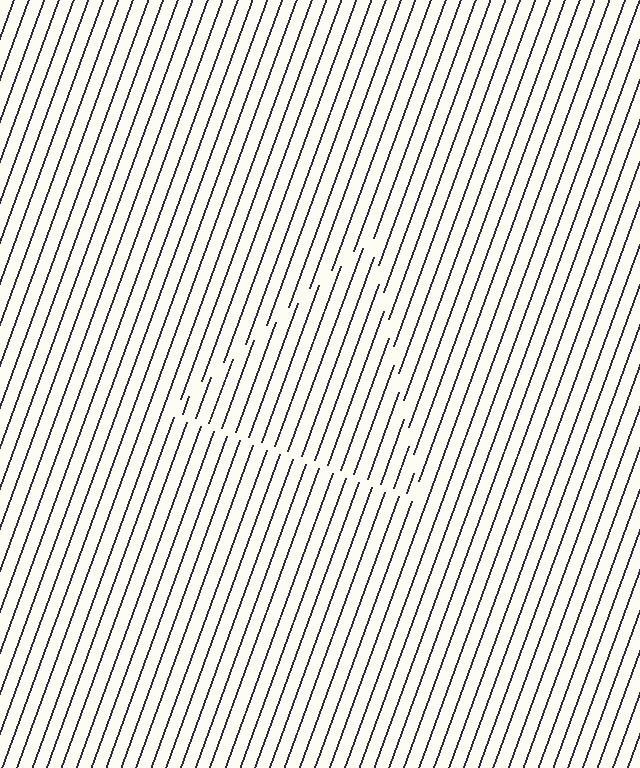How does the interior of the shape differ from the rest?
The interior of the shape contains the same grating, shifted by half a period — the contour is defined by the phase discontinuity where line-ends from the inner and outer gratings abut.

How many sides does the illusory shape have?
3 sides — the line-ends trace a triangle.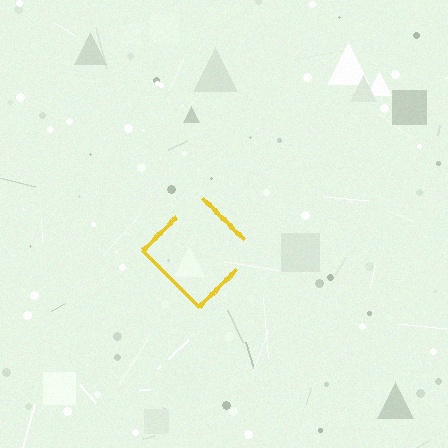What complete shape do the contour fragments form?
The contour fragments form a diamond.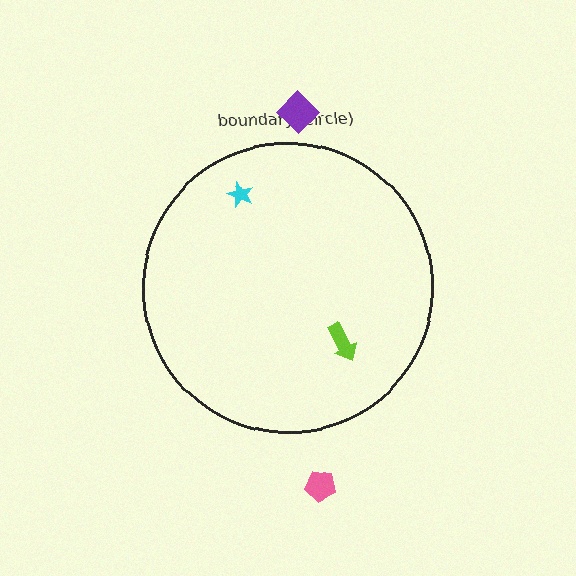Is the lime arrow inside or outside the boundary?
Inside.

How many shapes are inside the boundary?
2 inside, 2 outside.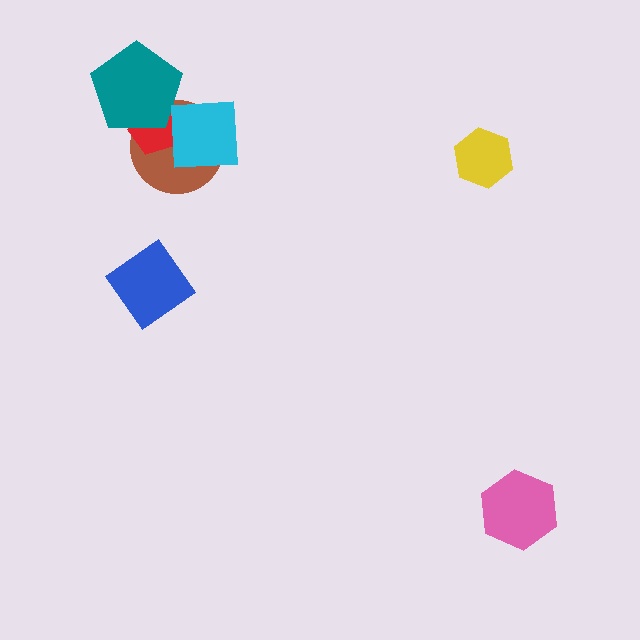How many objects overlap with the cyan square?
2 objects overlap with the cyan square.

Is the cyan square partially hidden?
No, no other shape covers it.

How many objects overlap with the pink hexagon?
0 objects overlap with the pink hexagon.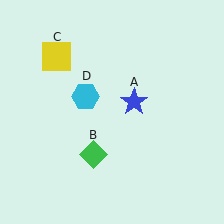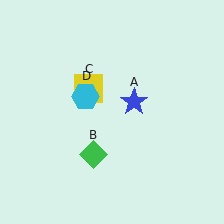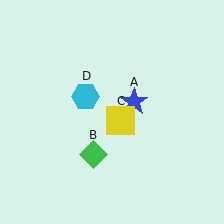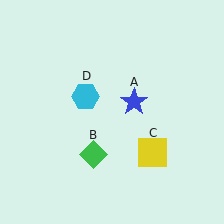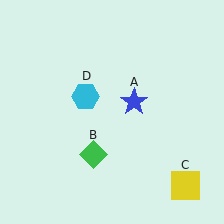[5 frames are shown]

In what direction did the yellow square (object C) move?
The yellow square (object C) moved down and to the right.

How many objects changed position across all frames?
1 object changed position: yellow square (object C).